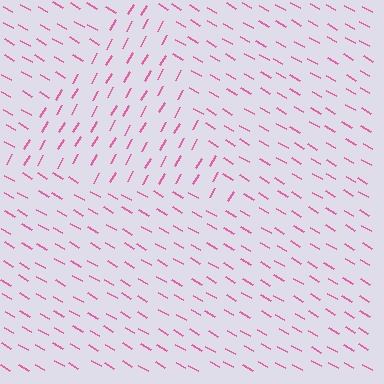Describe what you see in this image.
The image is filled with small pink line segments. A triangle region in the image has lines oriented differently from the surrounding lines, creating a visible texture boundary.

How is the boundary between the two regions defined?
The boundary is defined purely by a change in line orientation (approximately 90 degrees difference). All lines are the same color and thickness.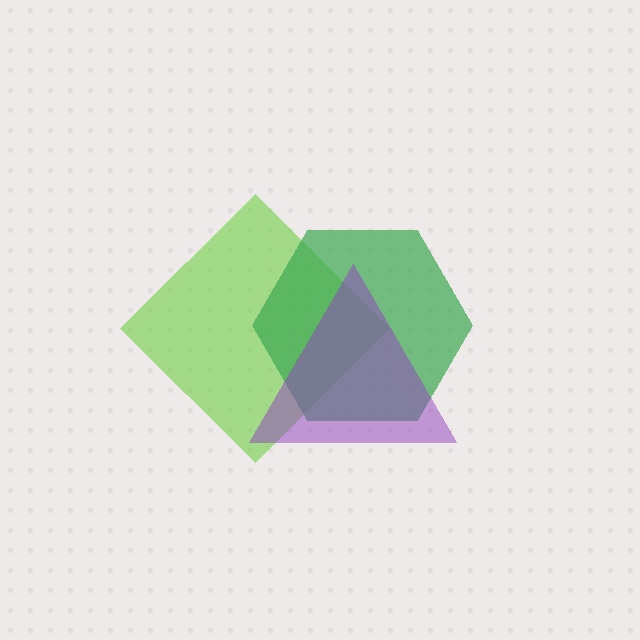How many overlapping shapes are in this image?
There are 3 overlapping shapes in the image.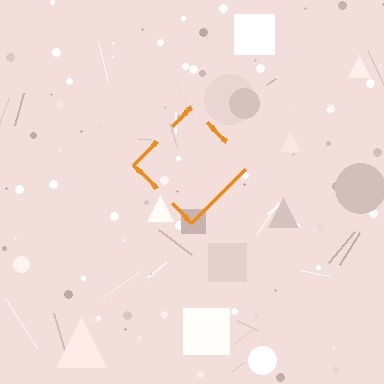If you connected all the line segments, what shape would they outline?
They would outline a diamond.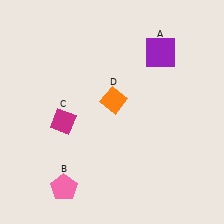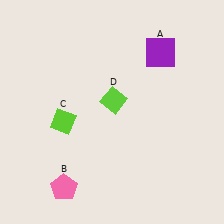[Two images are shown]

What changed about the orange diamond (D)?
In Image 1, D is orange. In Image 2, it changed to lime.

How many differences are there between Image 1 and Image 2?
There are 2 differences between the two images.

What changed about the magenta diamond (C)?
In Image 1, C is magenta. In Image 2, it changed to lime.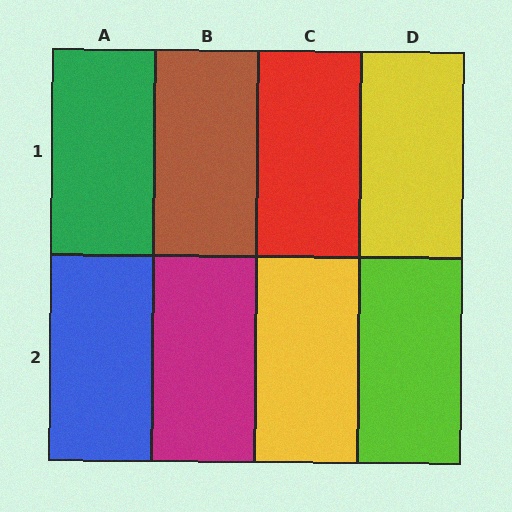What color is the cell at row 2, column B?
Magenta.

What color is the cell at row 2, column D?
Lime.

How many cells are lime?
1 cell is lime.